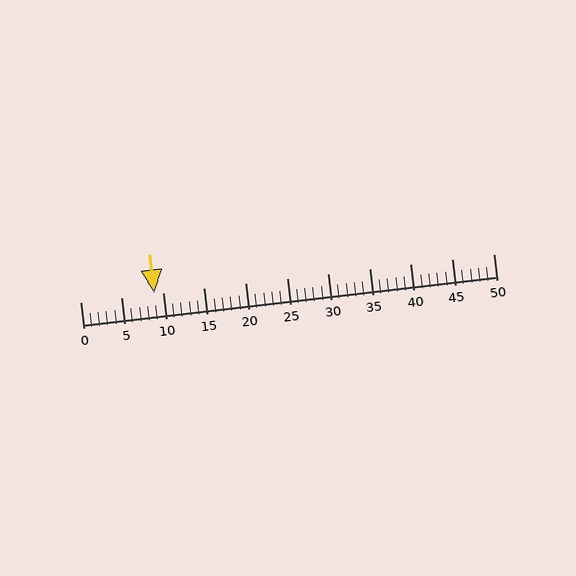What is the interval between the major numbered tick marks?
The major tick marks are spaced 5 units apart.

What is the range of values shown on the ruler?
The ruler shows values from 0 to 50.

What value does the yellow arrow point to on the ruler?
The yellow arrow points to approximately 9.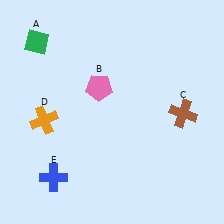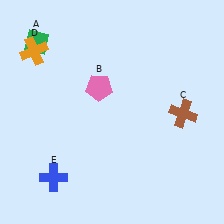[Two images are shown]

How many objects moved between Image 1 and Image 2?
1 object moved between the two images.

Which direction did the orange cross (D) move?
The orange cross (D) moved up.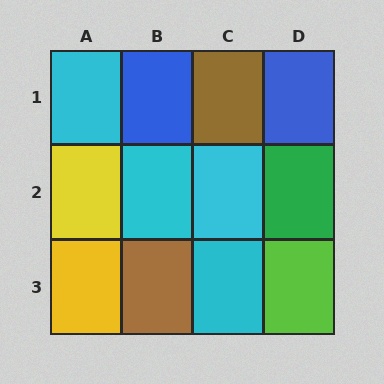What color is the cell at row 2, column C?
Cyan.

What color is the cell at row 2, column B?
Cyan.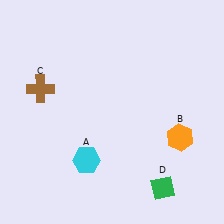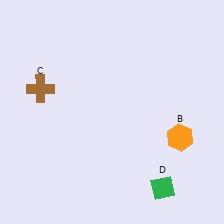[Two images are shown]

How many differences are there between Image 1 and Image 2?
There is 1 difference between the two images.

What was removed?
The cyan hexagon (A) was removed in Image 2.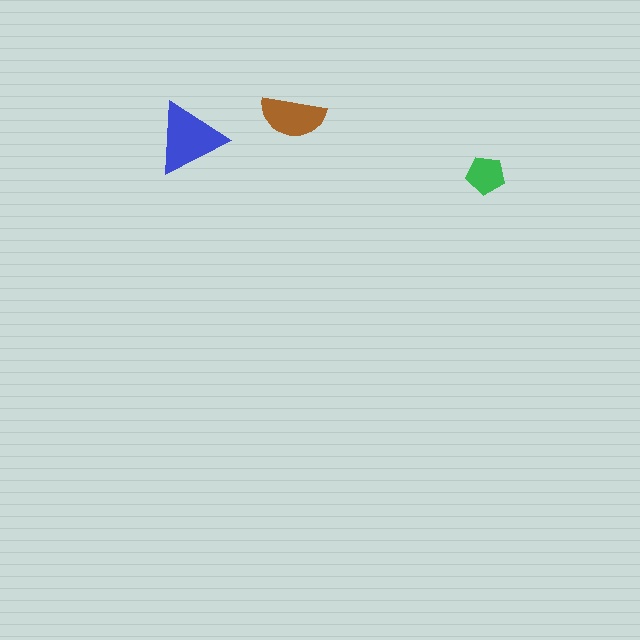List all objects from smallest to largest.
The green pentagon, the brown semicircle, the blue triangle.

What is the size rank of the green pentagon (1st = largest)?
3rd.